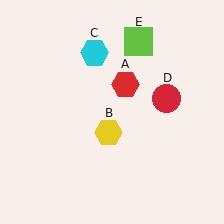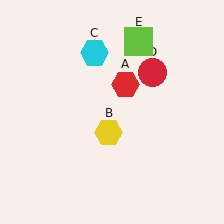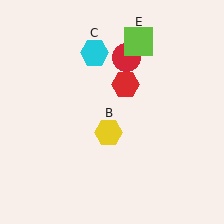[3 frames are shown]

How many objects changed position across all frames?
1 object changed position: red circle (object D).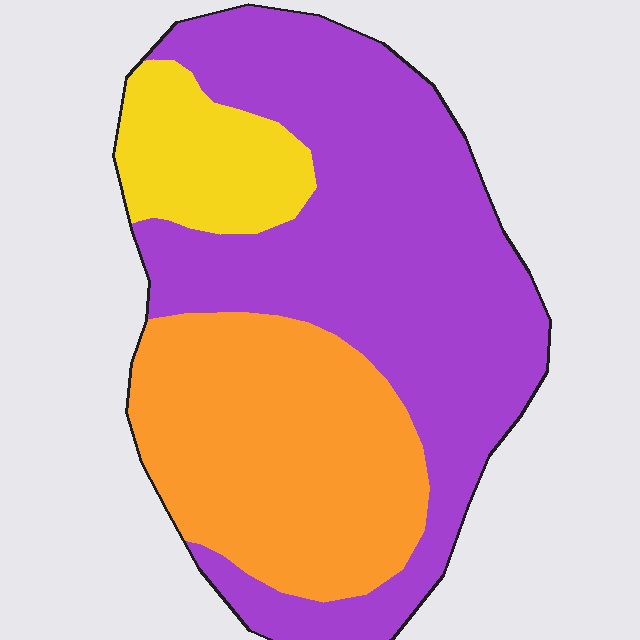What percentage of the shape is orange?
Orange takes up between a sixth and a third of the shape.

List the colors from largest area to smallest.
From largest to smallest: purple, orange, yellow.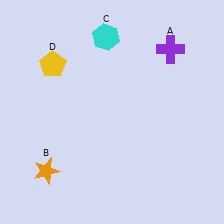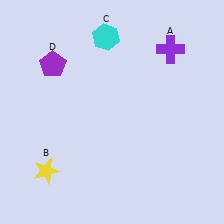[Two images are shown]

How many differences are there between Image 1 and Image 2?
There are 2 differences between the two images.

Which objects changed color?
B changed from orange to yellow. D changed from yellow to purple.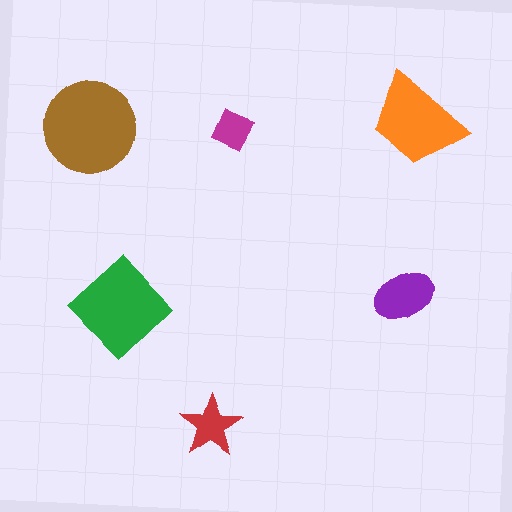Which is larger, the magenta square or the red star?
The red star.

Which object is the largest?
The brown circle.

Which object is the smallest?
The magenta square.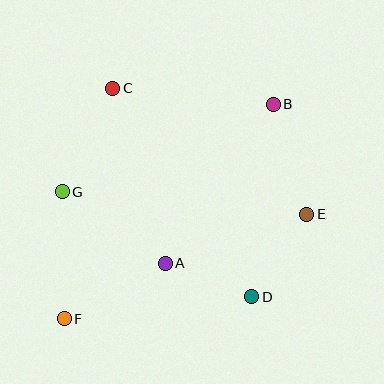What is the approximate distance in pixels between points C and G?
The distance between C and G is approximately 115 pixels.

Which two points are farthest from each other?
Points B and F are farthest from each other.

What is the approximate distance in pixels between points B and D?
The distance between B and D is approximately 194 pixels.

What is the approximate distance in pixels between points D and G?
The distance between D and G is approximately 217 pixels.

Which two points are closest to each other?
Points A and D are closest to each other.